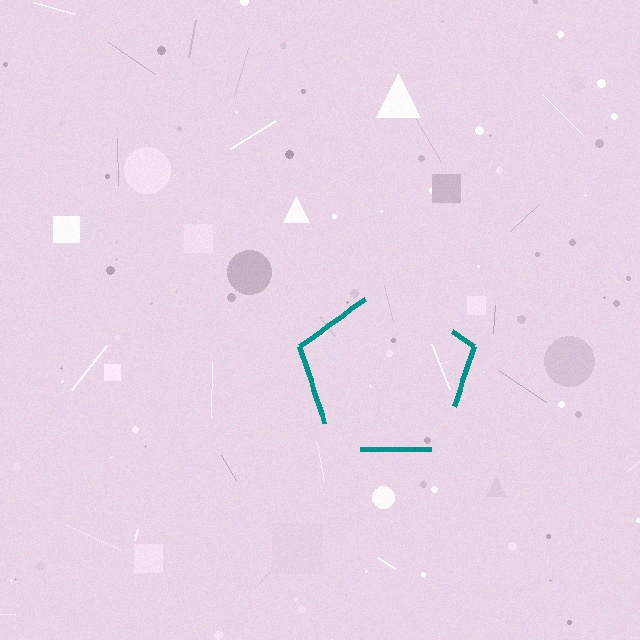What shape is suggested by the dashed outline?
The dashed outline suggests a pentagon.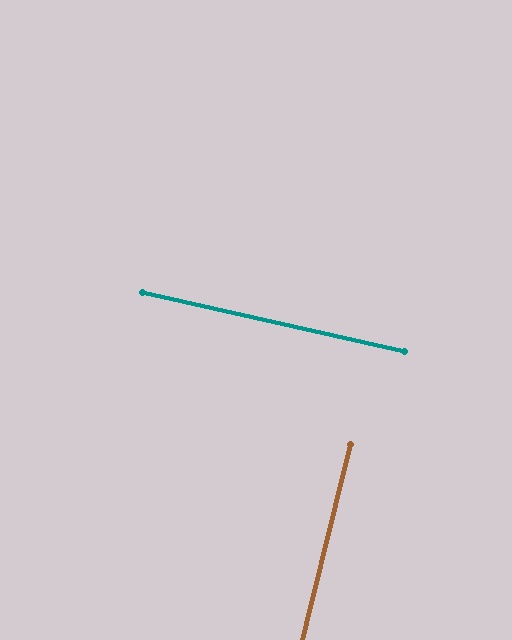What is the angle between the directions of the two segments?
Approximately 89 degrees.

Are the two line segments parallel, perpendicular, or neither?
Perpendicular — they meet at approximately 89°.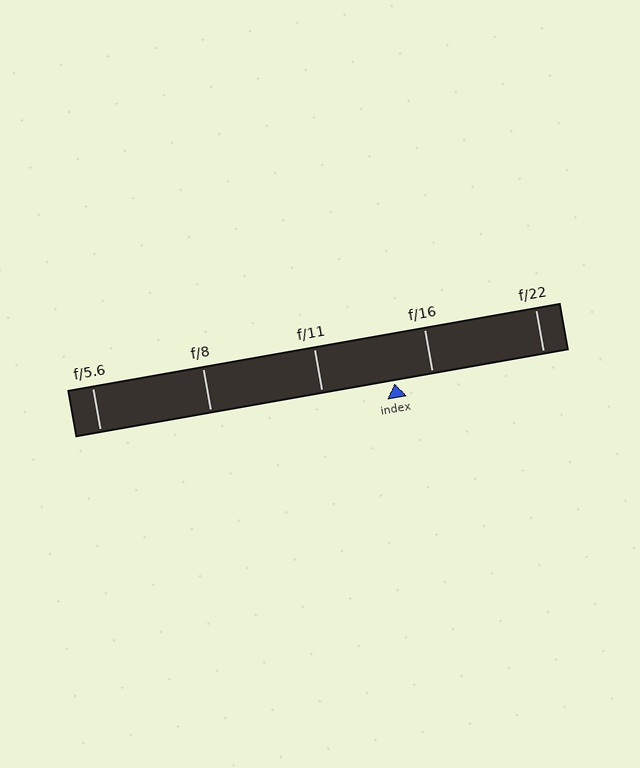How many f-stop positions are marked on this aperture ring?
There are 5 f-stop positions marked.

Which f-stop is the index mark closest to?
The index mark is closest to f/16.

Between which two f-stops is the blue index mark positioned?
The index mark is between f/11 and f/16.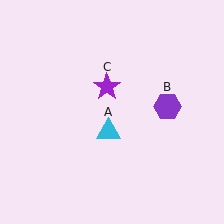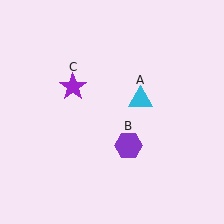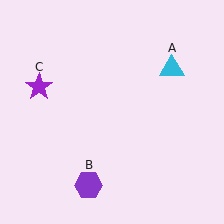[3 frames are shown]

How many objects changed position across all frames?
3 objects changed position: cyan triangle (object A), purple hexagon (object B), purple star (object C).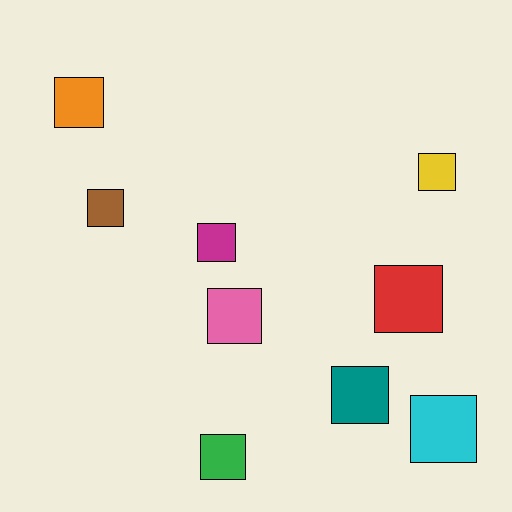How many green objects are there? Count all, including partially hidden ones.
There is 1 green object.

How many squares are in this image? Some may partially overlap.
There are 9 squares.